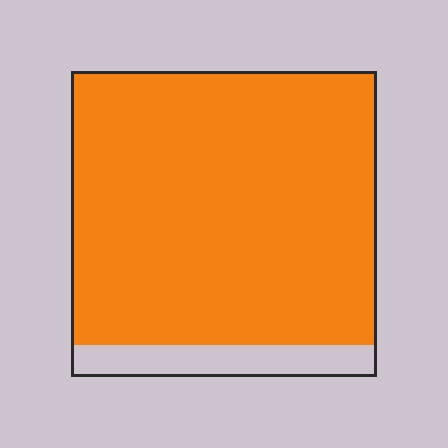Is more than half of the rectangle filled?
Yes.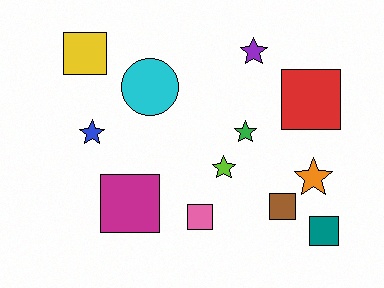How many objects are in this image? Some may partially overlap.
There are 12 objects.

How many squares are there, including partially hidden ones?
There are 6 squares.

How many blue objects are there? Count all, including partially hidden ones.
There is 1 blue object.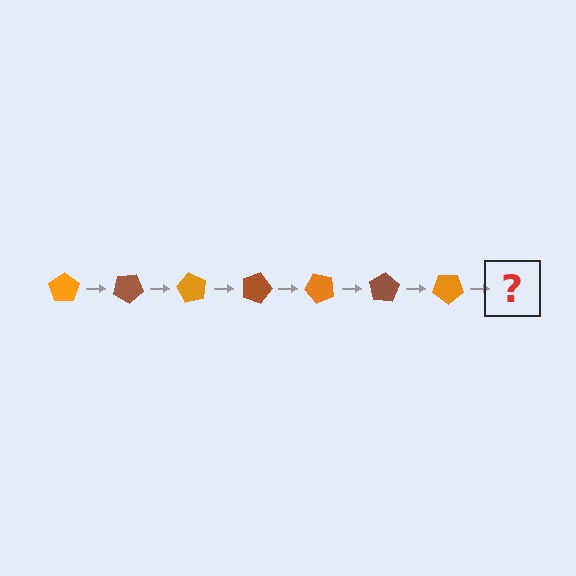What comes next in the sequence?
The next element should be a brown pentagon, rotated 210 degrees from the start.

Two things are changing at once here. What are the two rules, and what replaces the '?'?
The two rules are that it rotates 30 degrees each step and the color cycles through orange and brown. The '?' should be a brown pentagon, rotated 210 degrees from the start.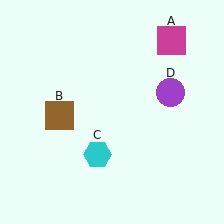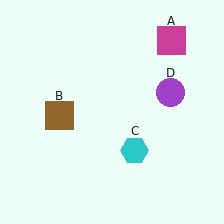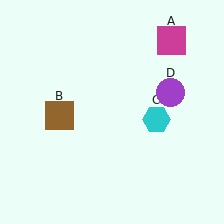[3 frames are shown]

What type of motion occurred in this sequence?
The cyan hexagon (object C) rotated counterclockwise around the center of the scene.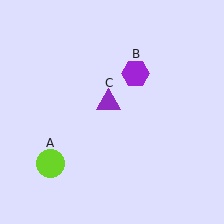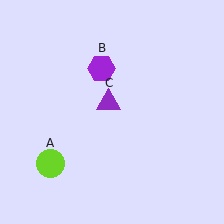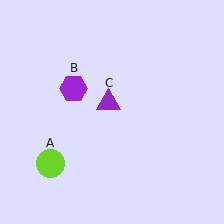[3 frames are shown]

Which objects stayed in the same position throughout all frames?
Lime circle (object A) and purple triangle (object C) remained stationary.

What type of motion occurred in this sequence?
The purple hexagon (object B) rotated counterclockwise around the center of the scene.